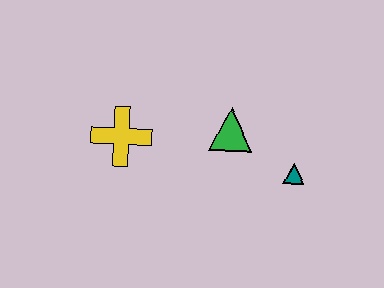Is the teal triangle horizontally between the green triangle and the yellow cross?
No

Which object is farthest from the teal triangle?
The yellow cross is farthest from the teal triangle.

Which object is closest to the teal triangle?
The green triangle is closest to the teal triangle.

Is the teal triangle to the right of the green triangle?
Yes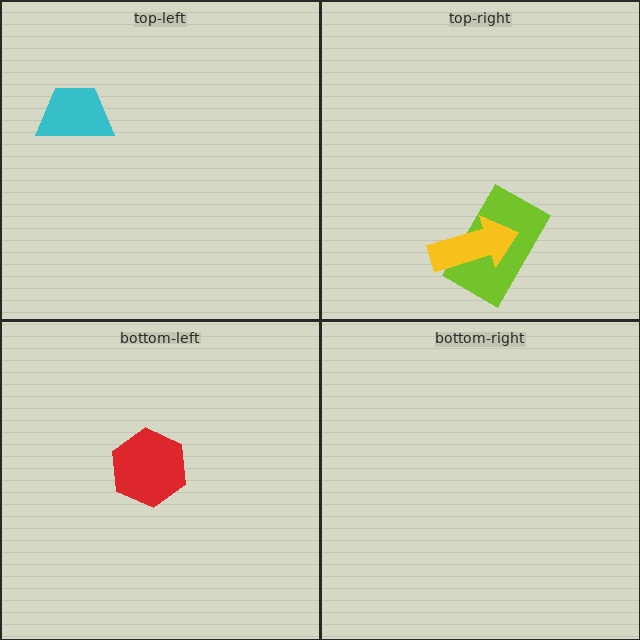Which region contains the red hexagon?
The bottom-left region.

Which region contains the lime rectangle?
The top-right region.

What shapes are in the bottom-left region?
The red hexagon.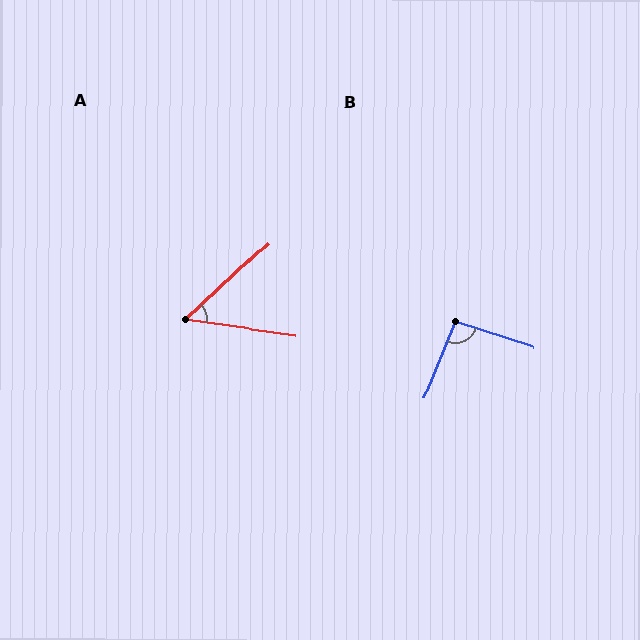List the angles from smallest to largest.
A (51°), B (94°).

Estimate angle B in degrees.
Approximately 94 degrees.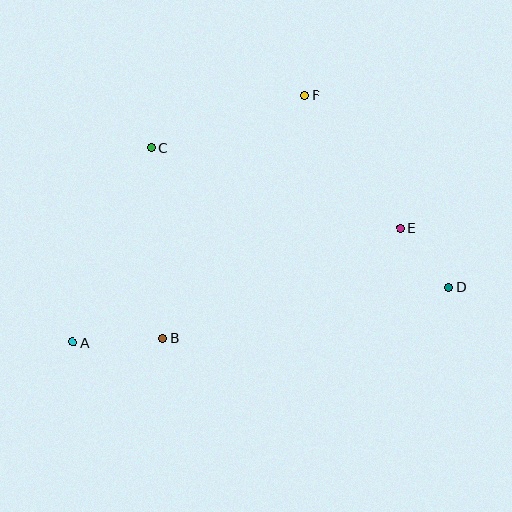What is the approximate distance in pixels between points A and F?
The distance between A and F is approximately 339 pixels.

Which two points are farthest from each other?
Points A and D are farthest from each other.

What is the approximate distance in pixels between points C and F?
The distance between C and F is approximately 163 pixels.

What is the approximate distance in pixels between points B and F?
The distance between B and F is approximately 281 pixels.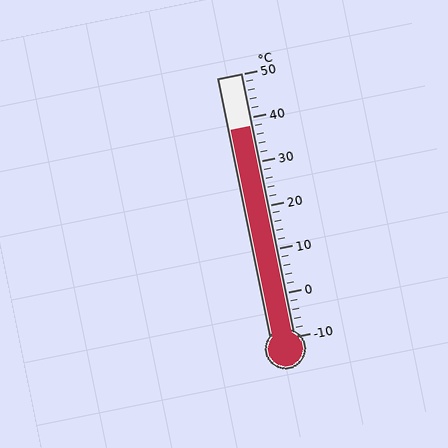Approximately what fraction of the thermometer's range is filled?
The thermometer is filled to approximately 80% of its range.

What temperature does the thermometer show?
The thermometer shows approximately 38°C.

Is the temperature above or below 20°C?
The temperature is above 20°C.